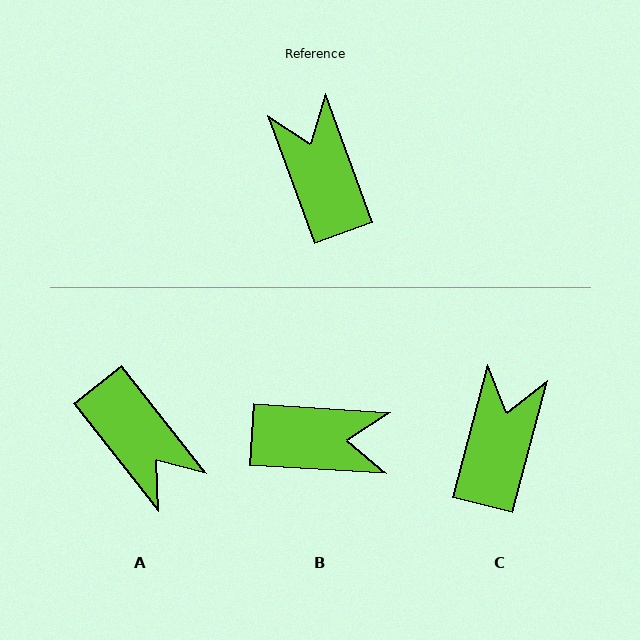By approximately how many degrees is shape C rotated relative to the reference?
Approximately 35 degrees clockwise.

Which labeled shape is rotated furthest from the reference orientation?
A, about 162 degrees away.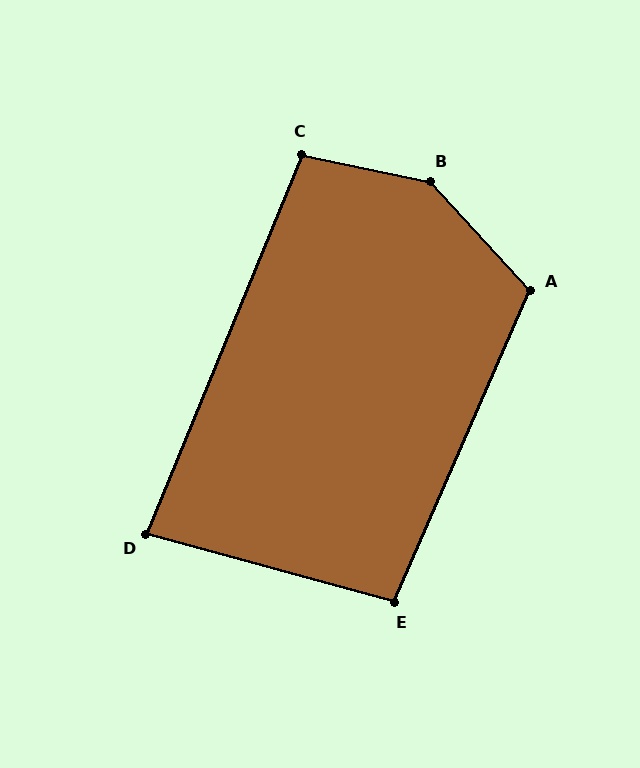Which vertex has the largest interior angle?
B, at approximately 145 degrees.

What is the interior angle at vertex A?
Approximately 114 degrees (obtuse).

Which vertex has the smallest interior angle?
D, at approximately 83 degrees.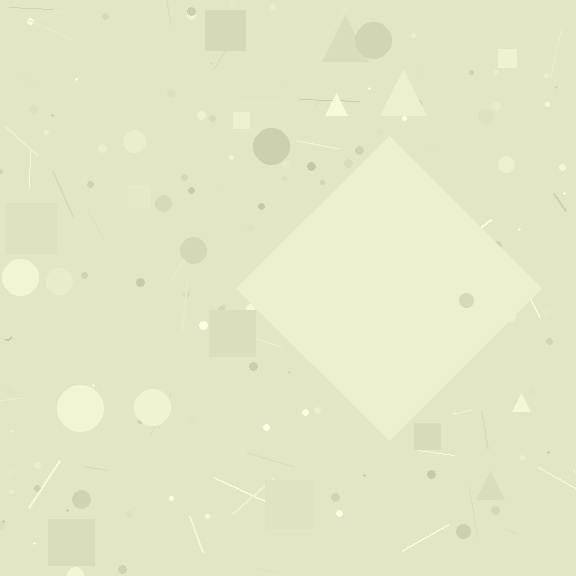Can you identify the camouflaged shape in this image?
The camouflaged shape is a diamond.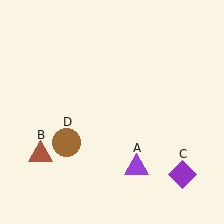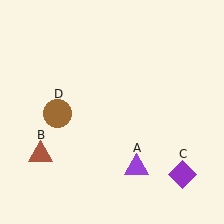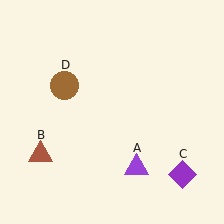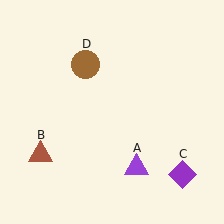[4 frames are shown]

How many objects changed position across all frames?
1 object changed position: brown circle (object D).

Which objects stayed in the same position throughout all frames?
Purple triangle (object A) and brown triangle (object B) and purple diamond (object C) remained stationary.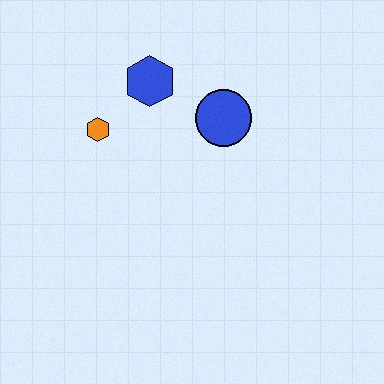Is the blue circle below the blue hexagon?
Yes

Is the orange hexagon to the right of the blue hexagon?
No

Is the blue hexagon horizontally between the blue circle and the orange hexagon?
Yes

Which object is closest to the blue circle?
The blue hexagon is closest to the blue circle.